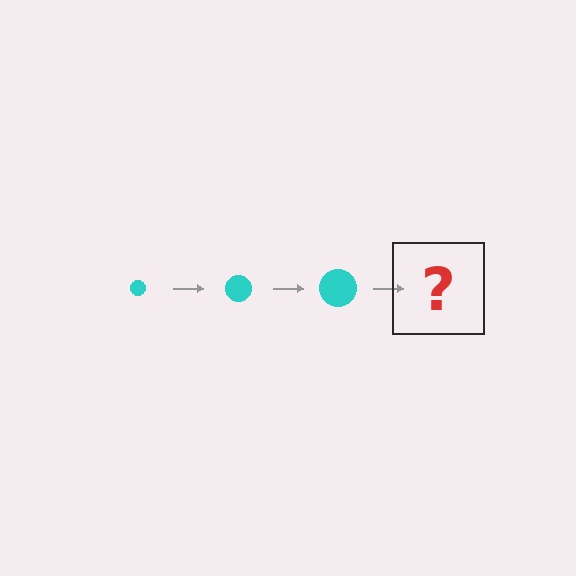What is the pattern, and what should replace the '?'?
The pattern is that the circle gets progressively larger each step. The '?' should be a cyan circle, larger than the previous one.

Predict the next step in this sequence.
The next step is a cyan circle, larger than the previous one.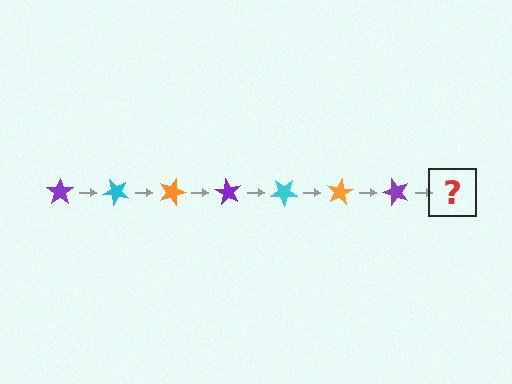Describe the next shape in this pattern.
It should be a cyan star, rotated 315 degrees from the start.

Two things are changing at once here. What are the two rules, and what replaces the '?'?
The two rules are that it rotates 45 degrees each step and the color cycles through purple, cyan, and orange. The '?' should be a cyan star, rotated 315 degrees from the start.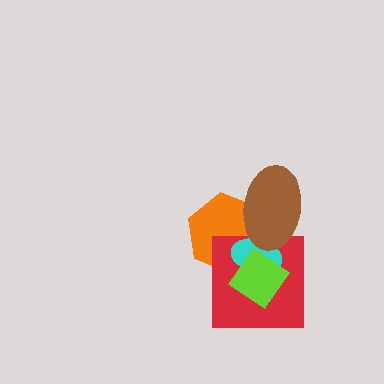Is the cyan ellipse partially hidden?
Yes, it is partially covered by another shape.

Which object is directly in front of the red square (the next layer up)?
The cyan ellipse is directly in front of the red square.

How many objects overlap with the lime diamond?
3 objects overlap with the lime diamond.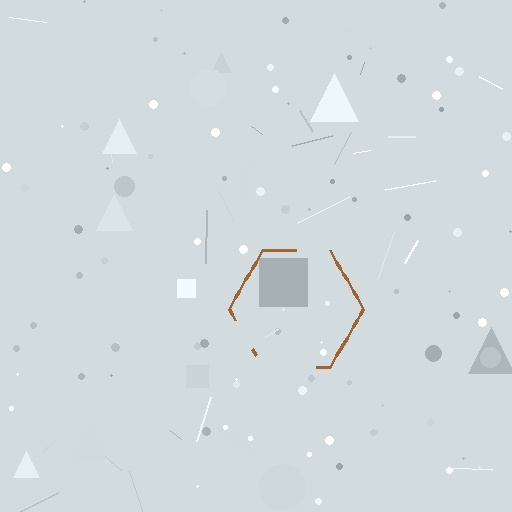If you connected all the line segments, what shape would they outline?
They would outline a hexagon.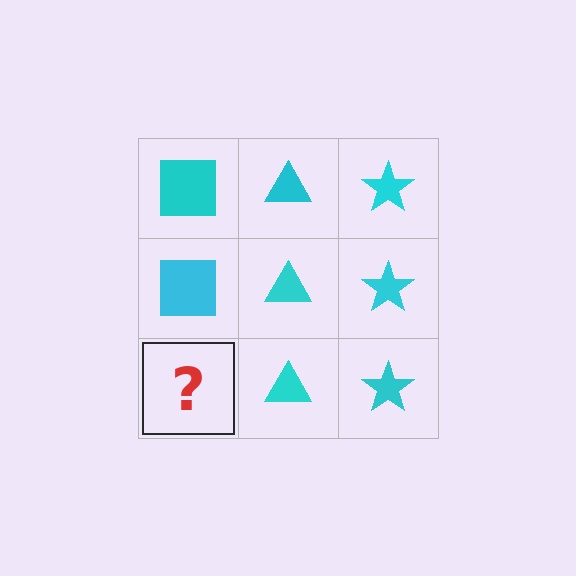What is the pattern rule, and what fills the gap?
The rule is that each column has a consistent shape. The gap should be filled with a cyan square.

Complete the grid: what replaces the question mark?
The question mark should be replaced with a cyan square.